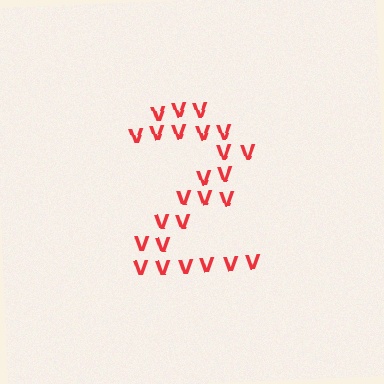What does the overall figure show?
The overall figure shows the digit 2.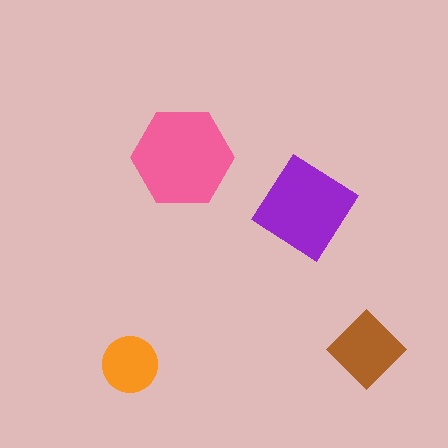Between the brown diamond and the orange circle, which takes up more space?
The brown diamond.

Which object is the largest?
The pink hexagon.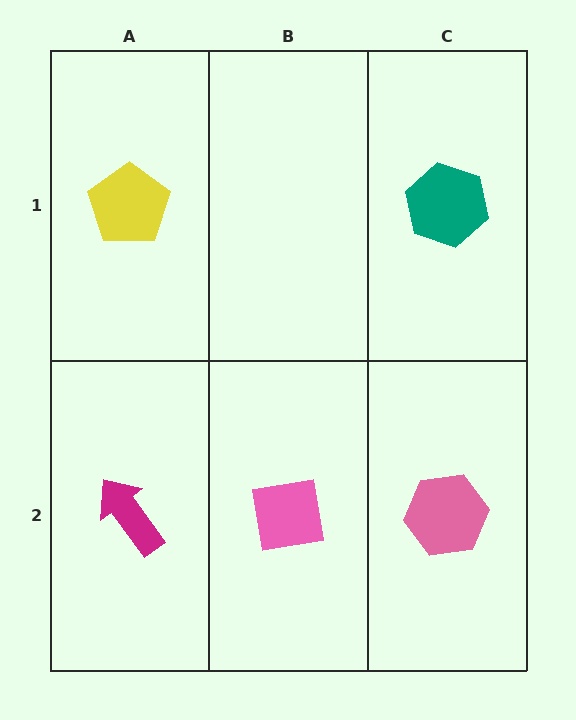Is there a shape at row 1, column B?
No, that cell is empty.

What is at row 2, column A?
A magenta arrow.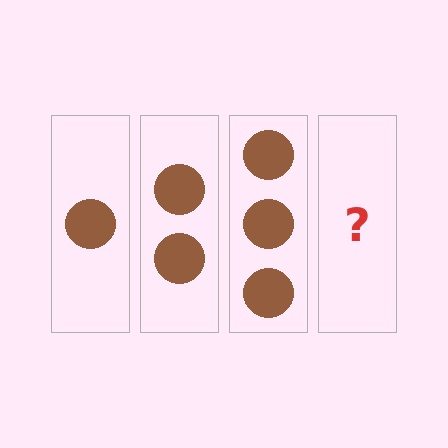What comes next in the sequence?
The next element should be 4 circles.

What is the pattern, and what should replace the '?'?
The pattern is that each step adds one more circle. The '?' should be 4 circles.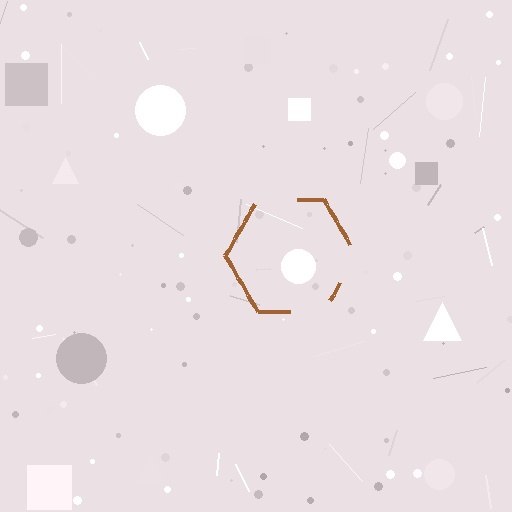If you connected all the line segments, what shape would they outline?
They would outline a hexagon.